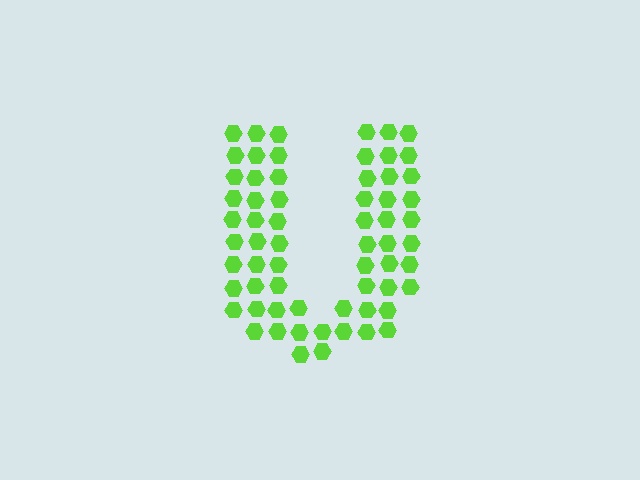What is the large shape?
The large shape is the letter U.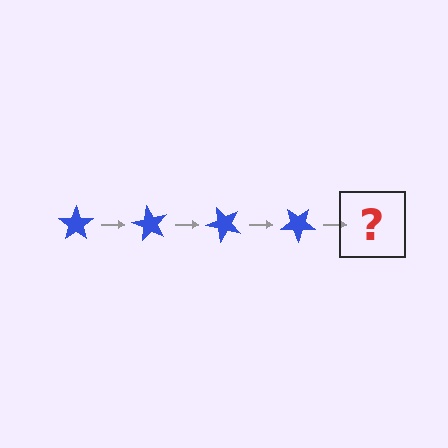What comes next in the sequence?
The next element should be a blue star rotated 240 degrees.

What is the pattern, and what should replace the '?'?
The pattern is that the star rotates 60 degrees each step. The '?' should be a blue star rotated 240 degrees.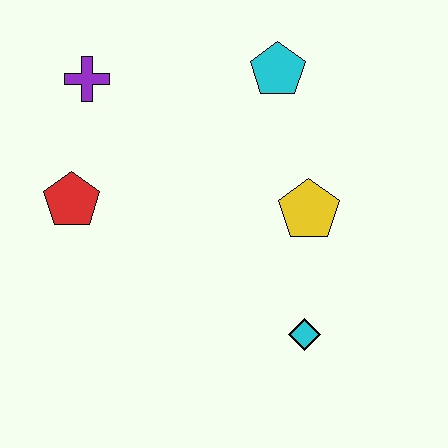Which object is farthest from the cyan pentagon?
The cyan diamond is farthest from the cyan pentagon.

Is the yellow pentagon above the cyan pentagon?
No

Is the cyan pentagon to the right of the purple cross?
Yes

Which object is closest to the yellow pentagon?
The cyan diamond is closest to the yellow pentagon.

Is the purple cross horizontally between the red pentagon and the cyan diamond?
Yes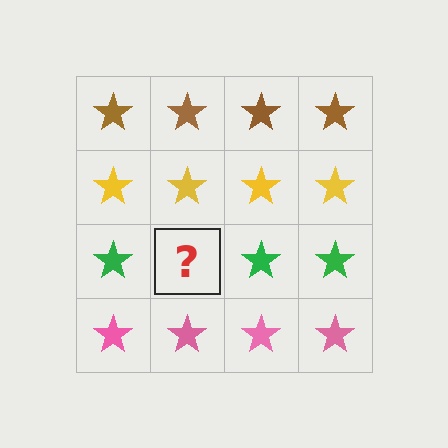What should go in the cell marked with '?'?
The missing cell should contain a green star.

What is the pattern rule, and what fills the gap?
The rule is that each row has a consistent color. The gap should be filled with a green star.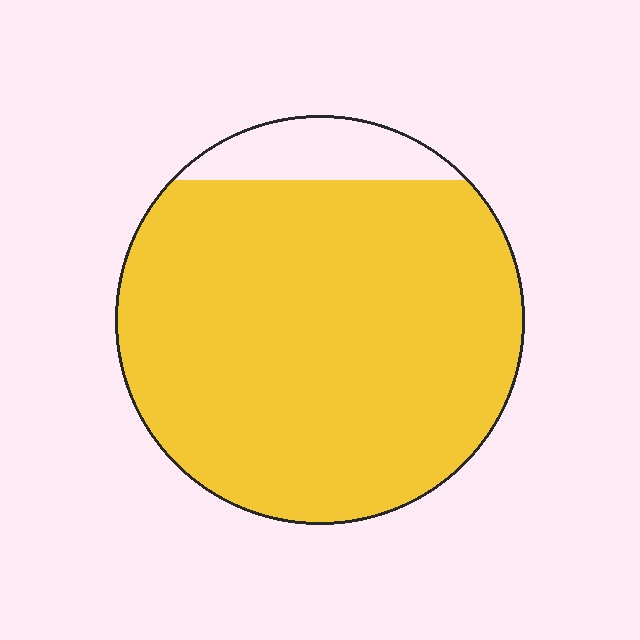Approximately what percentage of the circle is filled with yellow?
Approximately 90%.